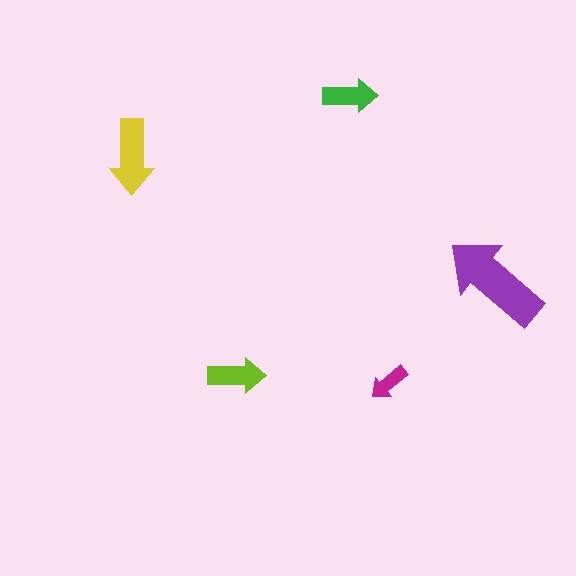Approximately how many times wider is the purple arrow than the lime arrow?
About 2 times wider.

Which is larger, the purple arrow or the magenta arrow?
The purple one.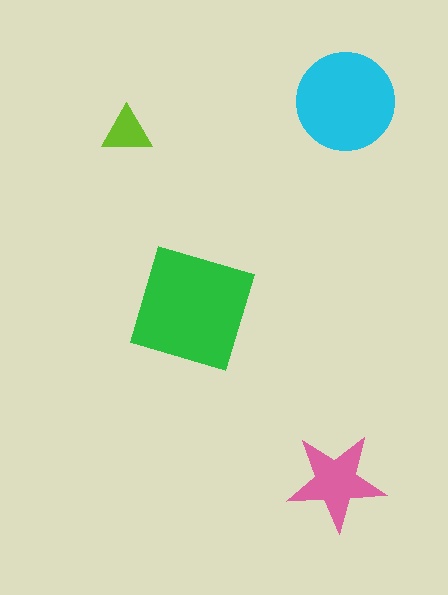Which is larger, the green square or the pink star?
The green square.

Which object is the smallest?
The lime triangle.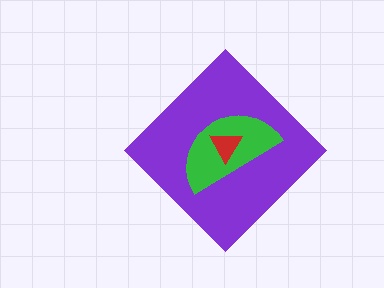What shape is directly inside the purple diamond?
The green semicircle.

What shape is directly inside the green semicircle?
The red triangle.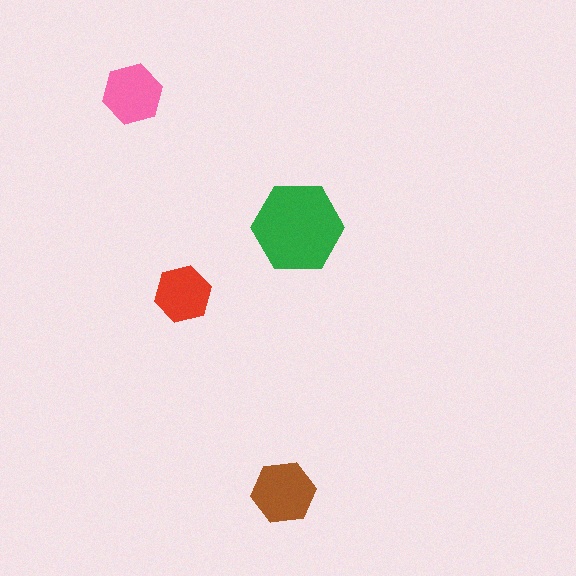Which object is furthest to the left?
The pink hexagon is leftmost.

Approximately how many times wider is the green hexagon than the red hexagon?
About 1.5 times wider.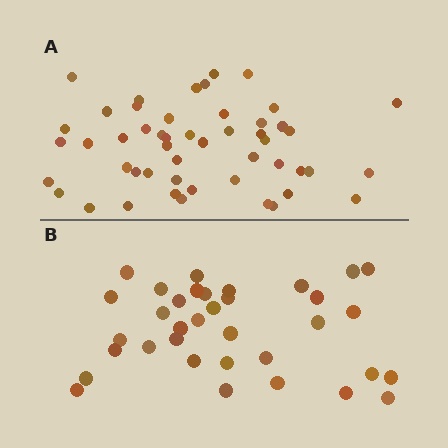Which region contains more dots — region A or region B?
Region A (the top region) has more dots.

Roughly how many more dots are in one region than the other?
Region A has approximately 15 more dots than region B.